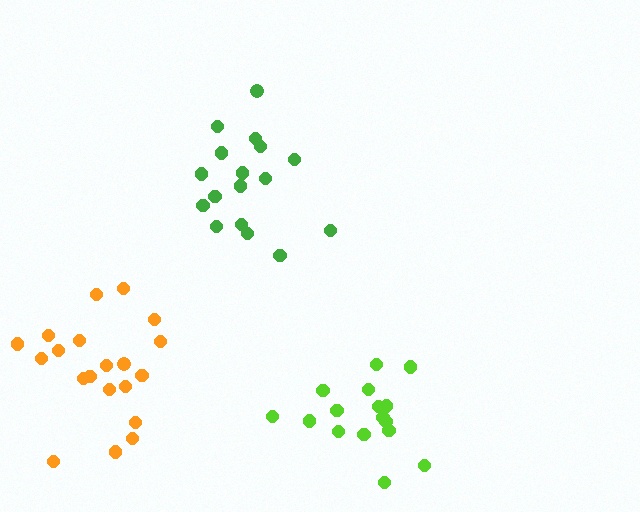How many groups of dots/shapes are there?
There are 3 groups.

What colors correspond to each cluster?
The clusters are colored: green, orange, lime.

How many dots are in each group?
Group 1: 17 dots, Group 2: 20 dots, Group 3: 16 dots (53 total).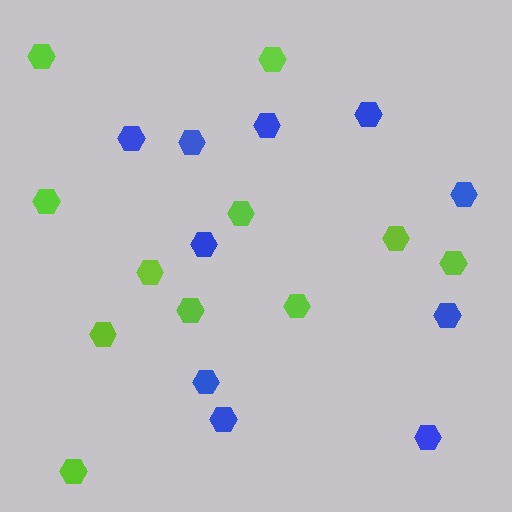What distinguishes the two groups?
There are 2 groups: one group of blue hexagons (10) and one group of lime hexagons (11).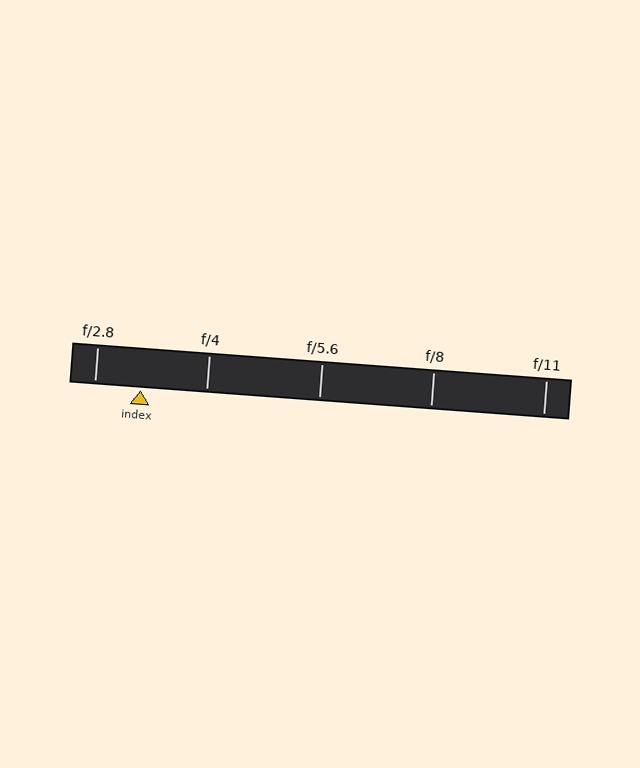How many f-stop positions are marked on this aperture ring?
There are 5 f-stop positions marked.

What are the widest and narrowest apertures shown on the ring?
The widest aperture shown is f/2.8 and the narrowest is f/11.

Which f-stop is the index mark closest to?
The index mark is closest to f/2.8.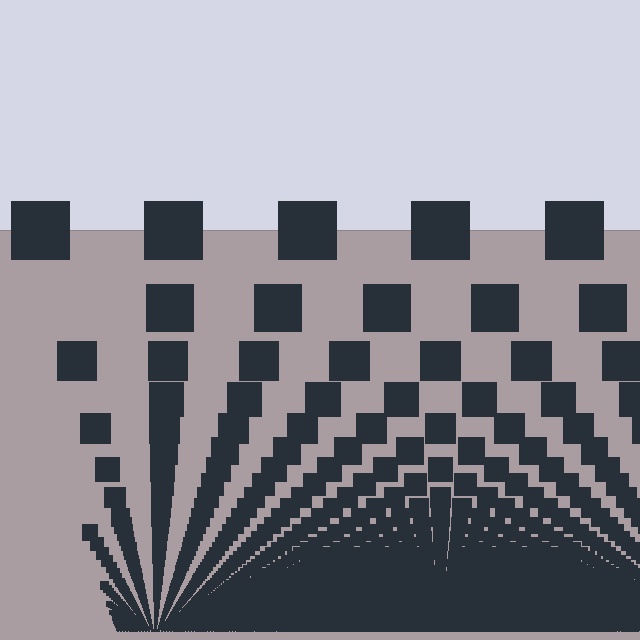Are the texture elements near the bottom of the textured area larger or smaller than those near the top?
Smaller. The gradient is inverted — elements near the bottom are smaller and denser.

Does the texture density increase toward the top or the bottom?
Density increases toward the bottom.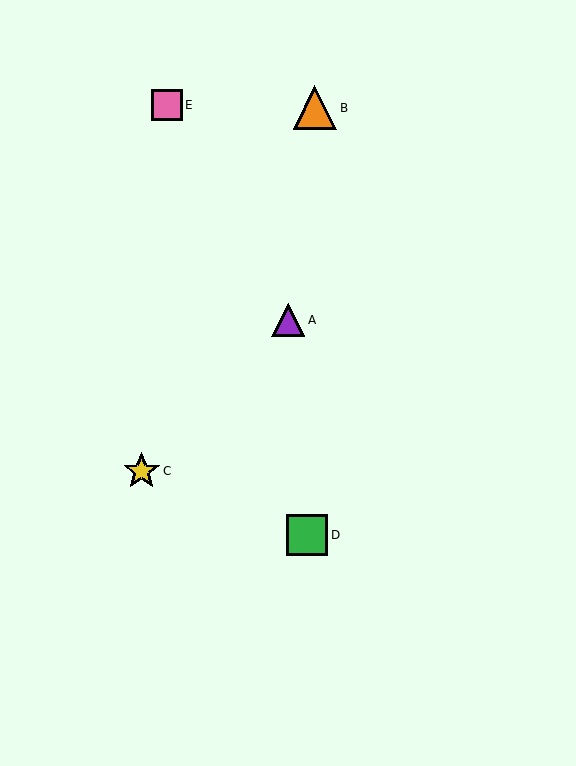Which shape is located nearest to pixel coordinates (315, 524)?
The green square (labeled D) at (307, 535) is nearest to that location.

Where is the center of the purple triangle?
The center of the purple triangle is at (288, 320).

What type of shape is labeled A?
Shape A is a purple triangle.